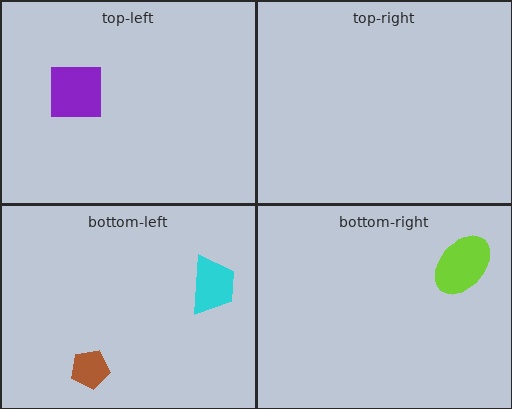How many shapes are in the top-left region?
1.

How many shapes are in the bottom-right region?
1.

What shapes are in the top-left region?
The purple square.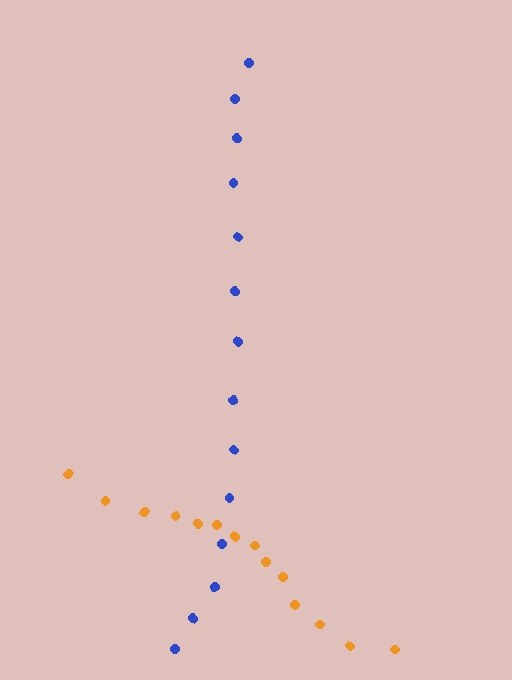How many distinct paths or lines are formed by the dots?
There are 2 distinct paths.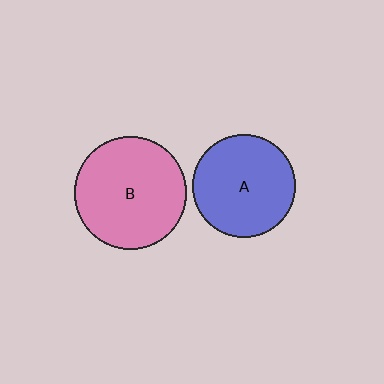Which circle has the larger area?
Circle B (pink).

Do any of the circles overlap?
No, none of the circles overlap.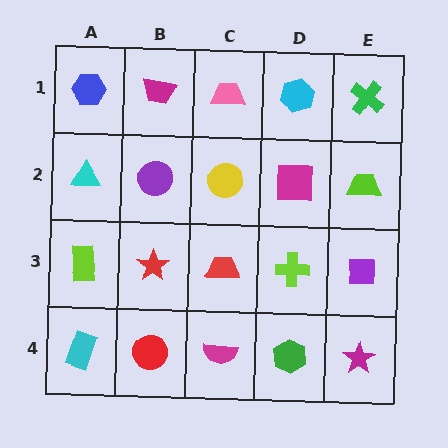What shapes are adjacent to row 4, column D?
A lime cross (row 3, column D), a magenta semicircle (row 4, column C), a magenta star (row 4, column E).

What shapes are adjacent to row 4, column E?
A purple square (row 3, column E), a green hexagon (row 4, column D).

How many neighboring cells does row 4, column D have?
3.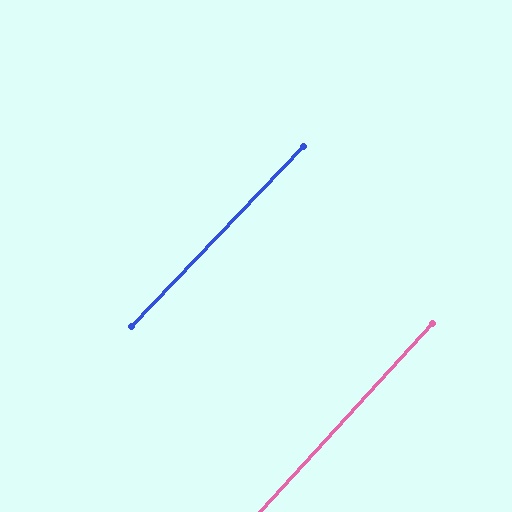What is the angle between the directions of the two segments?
Approximately 1 degree.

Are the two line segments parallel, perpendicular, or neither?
Parallel — their directions differ by only 1.1°.